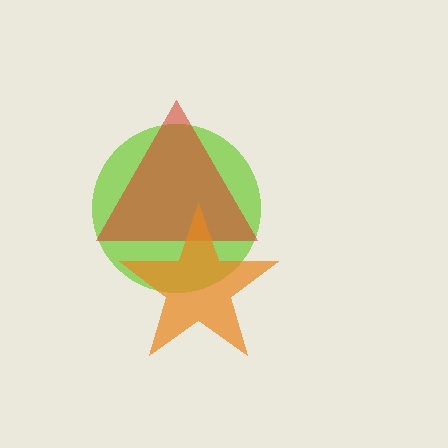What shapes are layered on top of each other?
The layered shapes are: a lime circle, a red triangle, an orange star.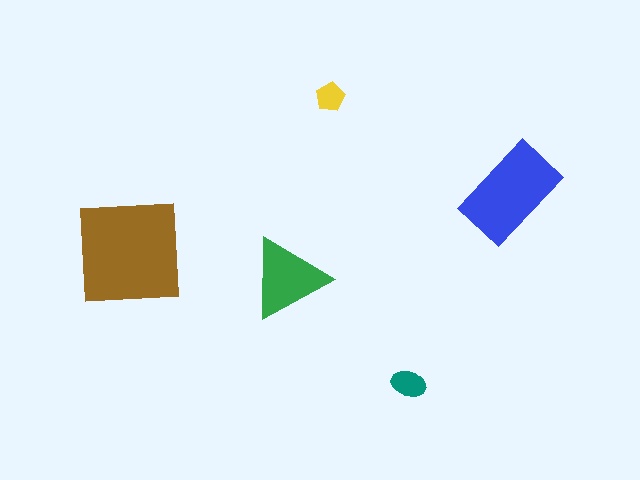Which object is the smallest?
The yellow pentagon.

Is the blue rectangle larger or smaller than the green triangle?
Larger.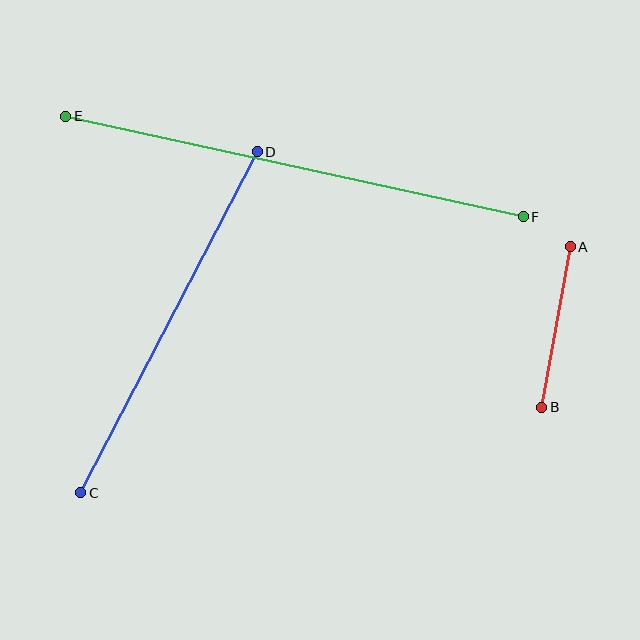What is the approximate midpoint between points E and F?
The midpoint is at approximately (295, 167) pixels.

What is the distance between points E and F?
The distance is approximately 469 pixels.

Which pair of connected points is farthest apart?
Points E and F are farthest apart.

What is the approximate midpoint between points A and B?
The midpoint is at approximately (556, 327) pixels.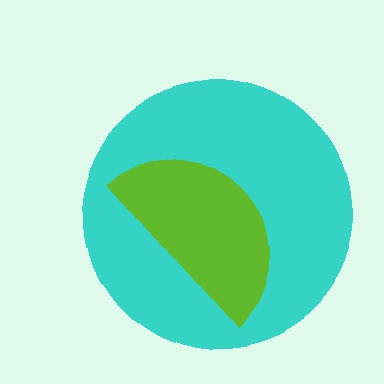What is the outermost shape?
The cyan circle.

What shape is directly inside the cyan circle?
The lime semicircle.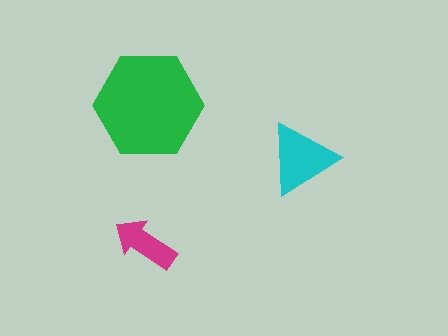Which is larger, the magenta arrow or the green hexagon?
The green hexagon.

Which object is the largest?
The green hexagon.